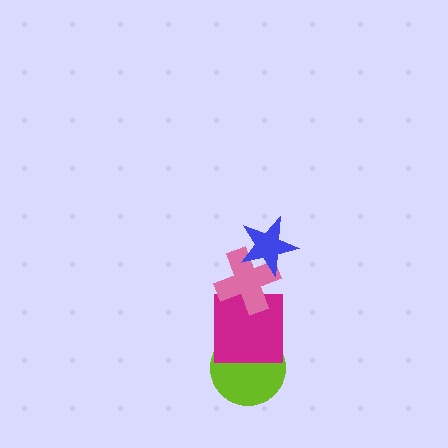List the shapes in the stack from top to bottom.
From top to bottom: the blue star, the pink cross, the magenta square, the lime circle.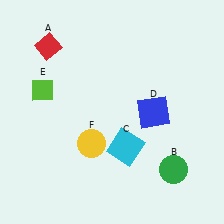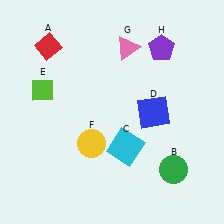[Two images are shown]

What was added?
A pink triangle (G), a purple pentagon (H) were added in Image 2.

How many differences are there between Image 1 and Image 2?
There are 2 differences between the two images.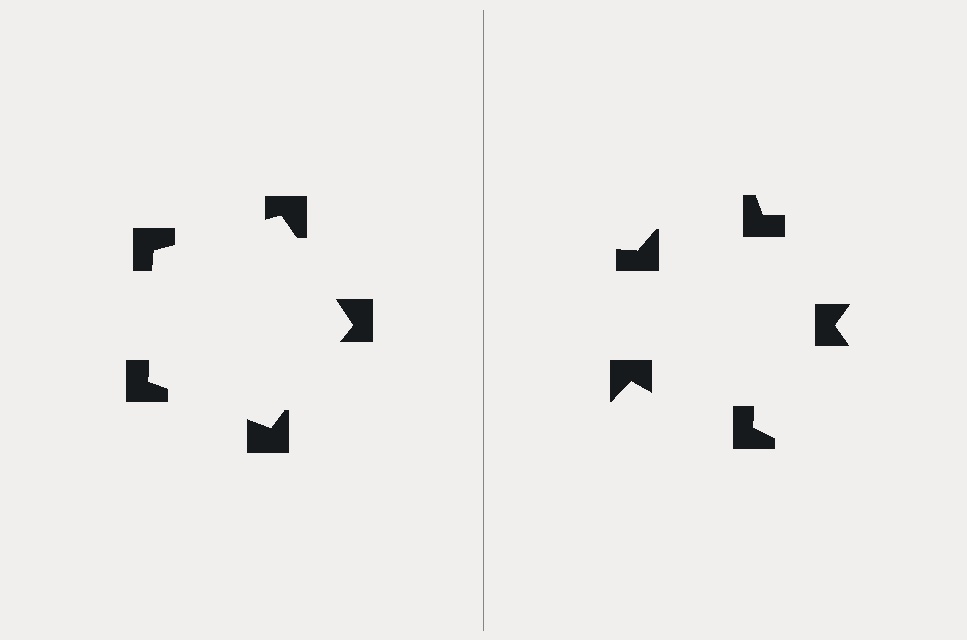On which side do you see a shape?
An illusory pentagon appears on the left side. On the right side the wedge cuts are rotated, so no coherent shape forms.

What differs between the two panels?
The notched squares are positioned identically on both sides; only the wedge orientations differ. On the left they align to a pentagon; on the right they are misaligned.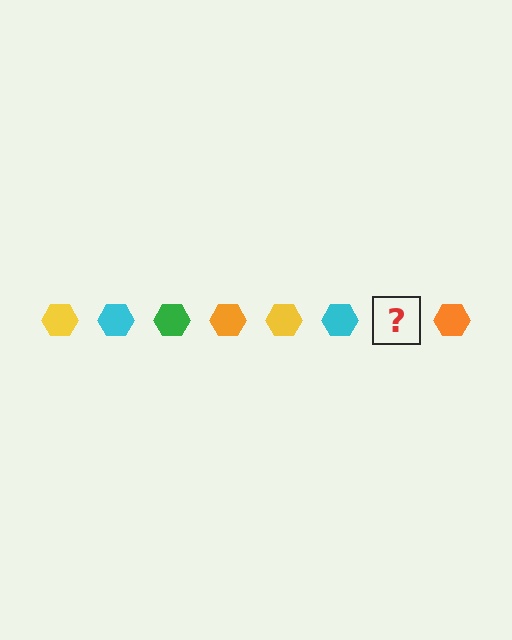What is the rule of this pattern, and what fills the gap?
The rule is that the pattern cycles through yellow, cyan, green, orange hexagons. The gap should be filled with a green hexagon.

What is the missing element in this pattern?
The missing element is a green hexagon.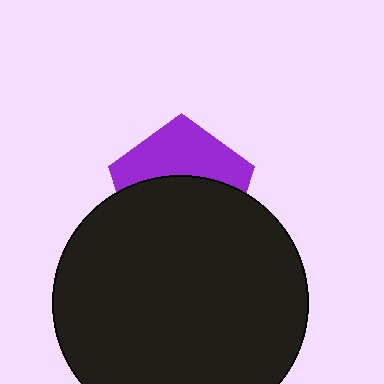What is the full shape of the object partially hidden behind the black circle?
The partially hidden object is a purple pentagon.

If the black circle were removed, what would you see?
You would see the complete purple pentagon.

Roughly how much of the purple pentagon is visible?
A small part of it is visible (roughly 42%).